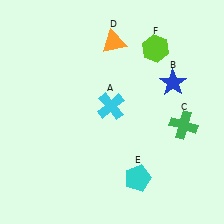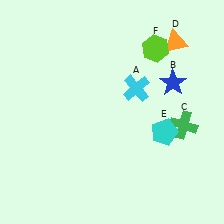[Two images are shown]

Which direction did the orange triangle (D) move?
The orange triangle (D) moved right.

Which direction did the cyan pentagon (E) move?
The cyan pentagon (E) moved up.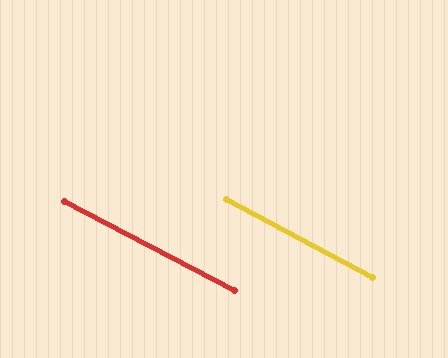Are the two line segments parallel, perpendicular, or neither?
Parallel — their directions differ by only 0.3°.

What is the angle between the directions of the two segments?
Approximately 0 degrees.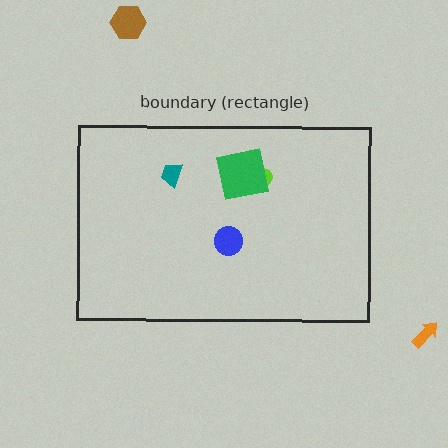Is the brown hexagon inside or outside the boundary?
Outside.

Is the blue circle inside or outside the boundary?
Inside.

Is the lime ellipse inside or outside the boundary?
Inside.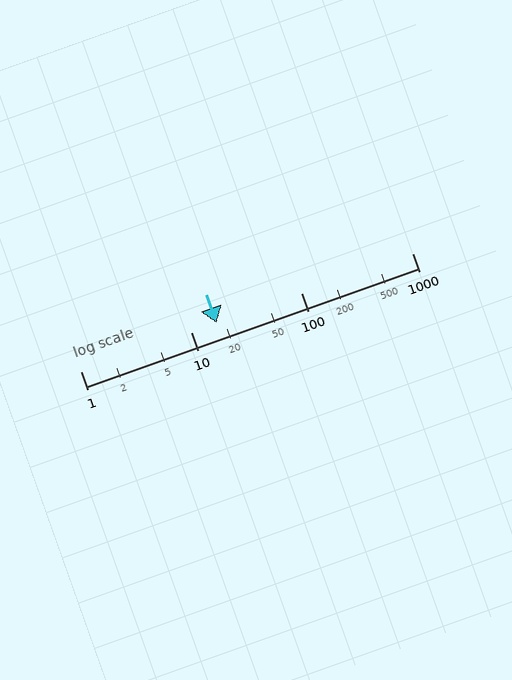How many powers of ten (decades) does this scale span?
The scale spans 3 decades, from 1 to 1000.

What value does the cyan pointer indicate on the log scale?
The pointer indicates approximately 17.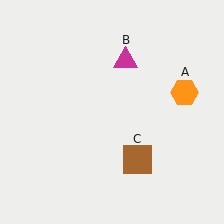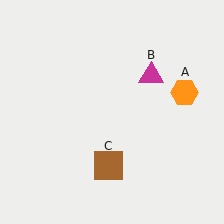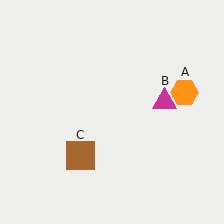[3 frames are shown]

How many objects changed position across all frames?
2 objects changed position: magenta triangle (object B), brown square (object C).